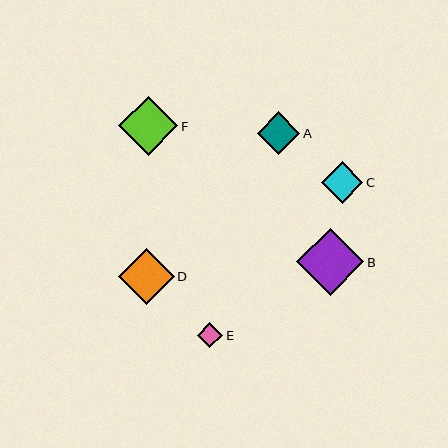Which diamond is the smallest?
Diamond E is the smallest with a size of approximately 25 pixels.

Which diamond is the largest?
Diamond B is the largest with a size of approximately 67 pixels.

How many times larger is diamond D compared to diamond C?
Diamond D is approximately 1.3 times the size of diamond C.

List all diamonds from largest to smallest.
From largest to smallest: B, F, D, A, C, E.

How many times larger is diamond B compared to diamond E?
Diamond B is approximately 2.6 times the size of diamond E.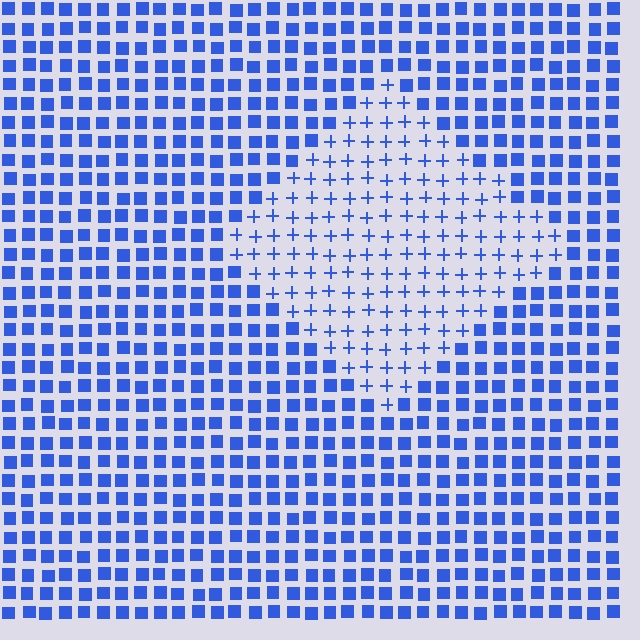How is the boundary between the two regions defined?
The boundary is defined by a change in element shape: plus signs inside vs. squares outside. All elements share the same color and spacing.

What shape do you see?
I see a diamond.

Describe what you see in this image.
The image is filled with small blue elements arranged in a uniform grid. A diamond-shaped region contains plus signs, while the surrounding area contains squares. The boundary is defined purely by the change in element shape.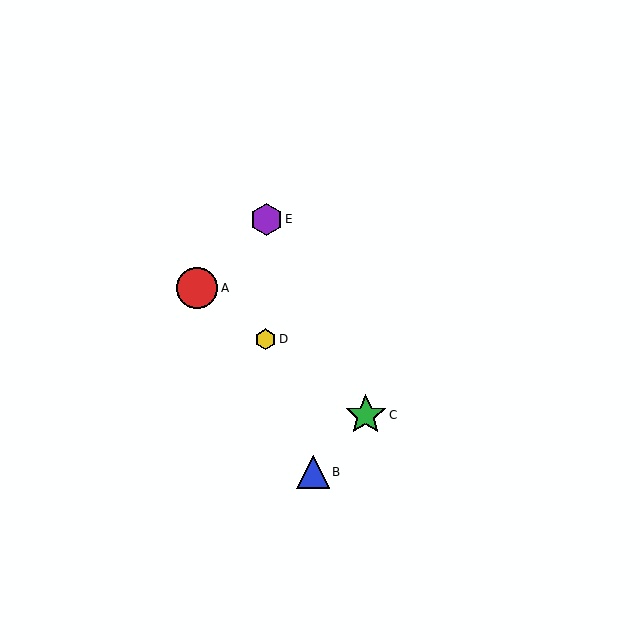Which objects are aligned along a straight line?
Objects A, C, D are aligned along a straight line.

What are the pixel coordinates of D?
Object D is at (265, 339).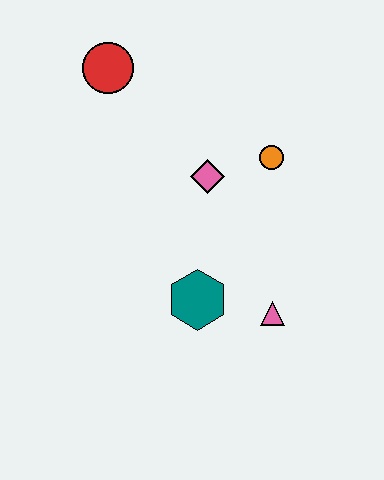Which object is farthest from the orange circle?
The red circle is farthest from the orange circle.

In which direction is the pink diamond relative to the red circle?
The pink diamond is below the red circle.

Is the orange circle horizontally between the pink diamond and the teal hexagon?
No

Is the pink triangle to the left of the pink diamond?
No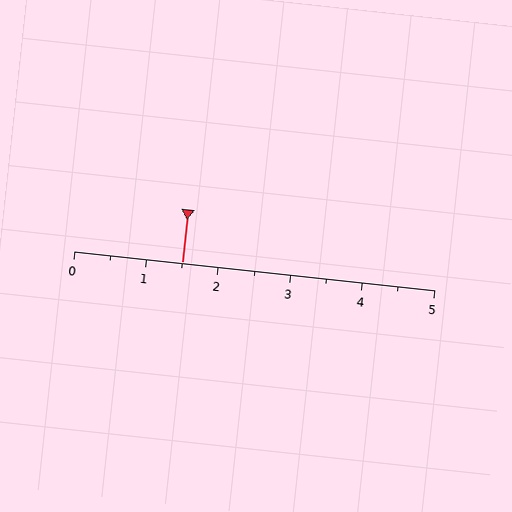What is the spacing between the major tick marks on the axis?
The major ticks are spaced 1 apart.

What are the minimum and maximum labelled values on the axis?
The axis runs from 0 to 5.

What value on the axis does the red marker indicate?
The marker indicates approximately 1.5.